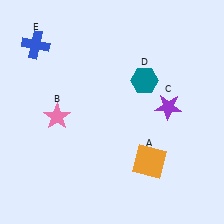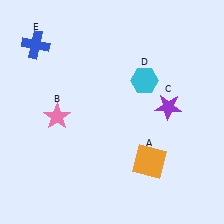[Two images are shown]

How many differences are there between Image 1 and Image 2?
There is 1 difference between the two images.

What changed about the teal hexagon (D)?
In Image 1, D is teal. In Image 2, it changed to cyan.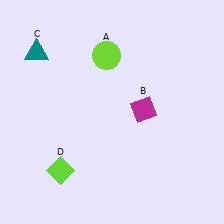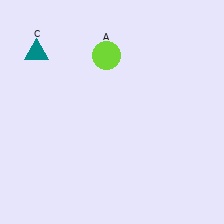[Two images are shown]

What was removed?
The lime diamond (D), the magenta diamond (B) were removed in Image 2.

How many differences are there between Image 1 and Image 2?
There are 2 differences between the two images.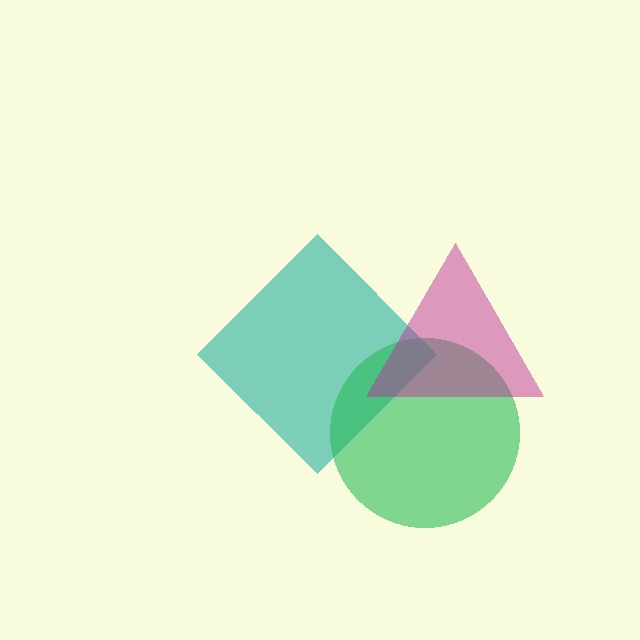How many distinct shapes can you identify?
There are 3 distinct shapes: a teal diamond, a green circle, a magenta triangle.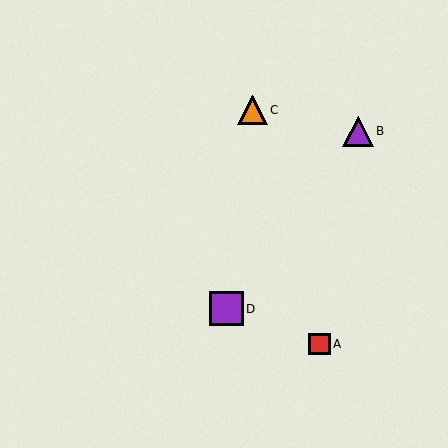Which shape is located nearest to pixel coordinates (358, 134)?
The purple triangle (labeled B) at (358, 131) is nearest to that location.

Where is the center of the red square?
The center of the red square is at (319, 344).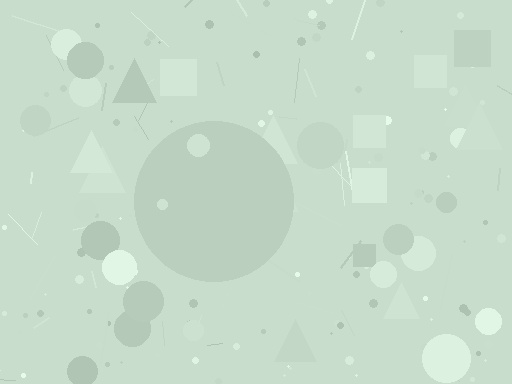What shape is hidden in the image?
A circle is hidden in the image.